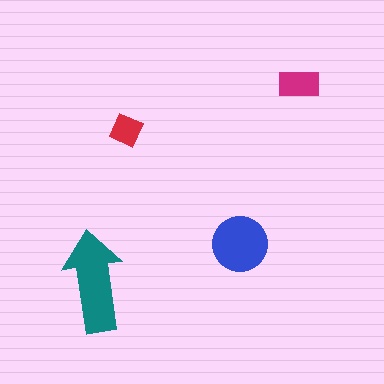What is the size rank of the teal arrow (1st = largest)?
1st.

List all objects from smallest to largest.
The red square, the magenta rectangle, the blue circle, the teal arrow.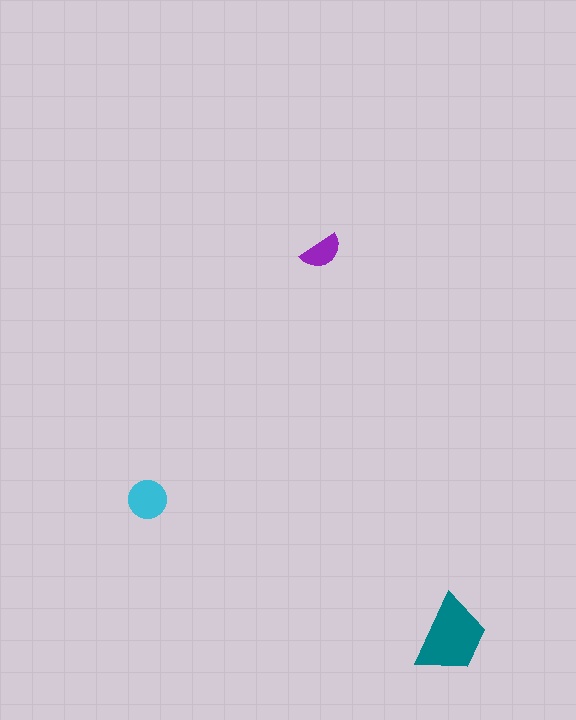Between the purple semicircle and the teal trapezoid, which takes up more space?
The teal trapezoid.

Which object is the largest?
The teal trapezoid.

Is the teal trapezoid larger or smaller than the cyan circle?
Larger.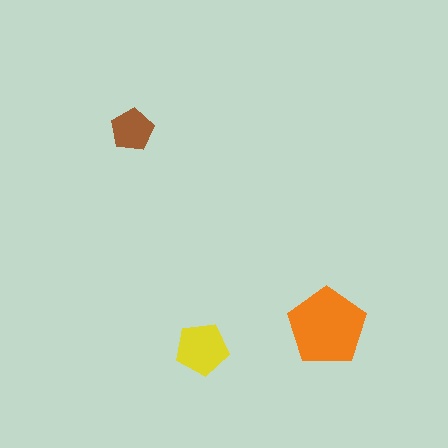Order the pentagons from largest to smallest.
the orange one, the yellow one, the brown one.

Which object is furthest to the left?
The brown pentagon is leftmost.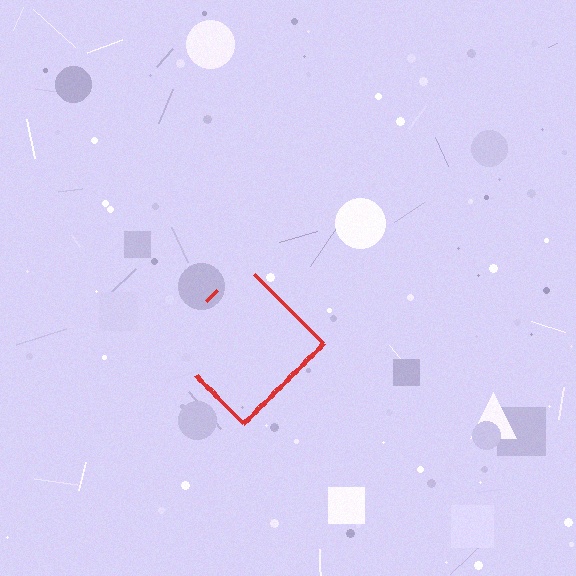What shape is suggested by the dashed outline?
The dashed outline suggests a diamond.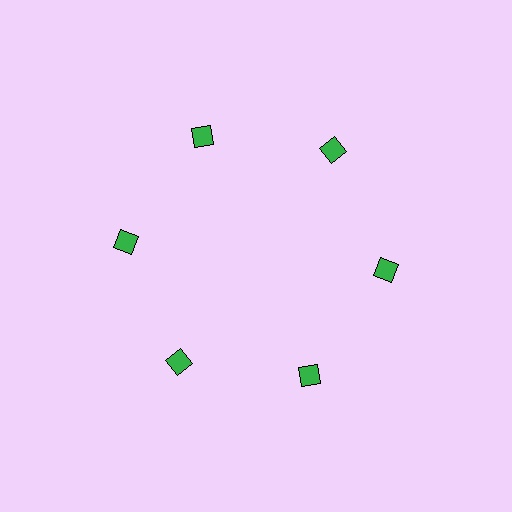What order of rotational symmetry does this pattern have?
This pattern has 6-fold rotational symmetry.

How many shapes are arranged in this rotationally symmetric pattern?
There are 6 shapes, arranged in 6 groups of 1.